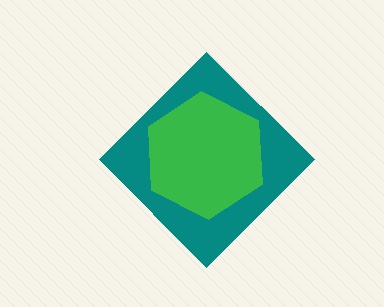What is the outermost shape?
The teal diamond.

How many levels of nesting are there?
2.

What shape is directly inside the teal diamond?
The green hexagon.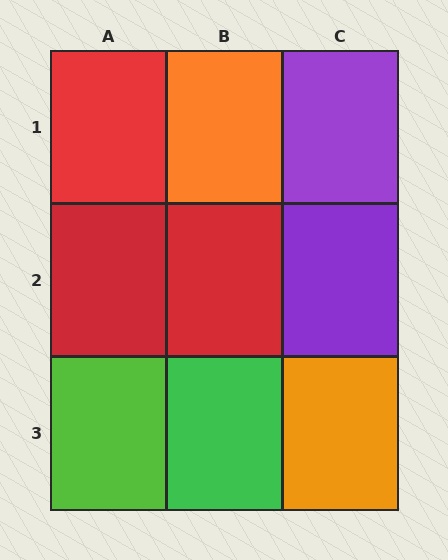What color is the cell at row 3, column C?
Orange.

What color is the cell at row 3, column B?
Green.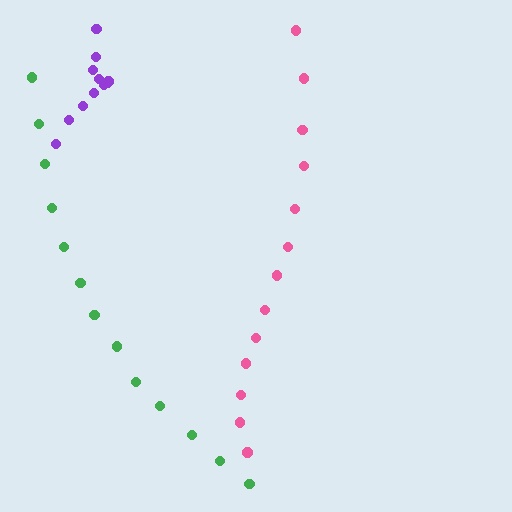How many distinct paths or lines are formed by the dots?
There are 3 distinct paths.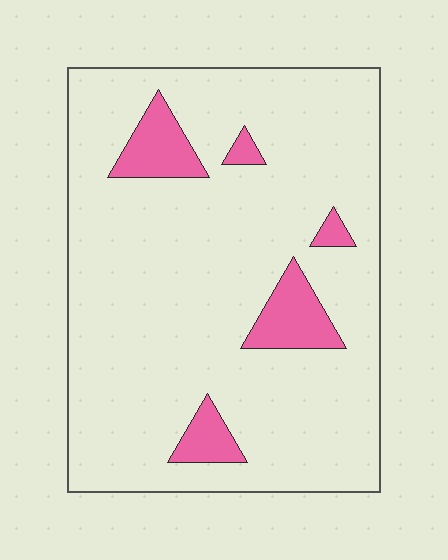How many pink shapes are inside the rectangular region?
5.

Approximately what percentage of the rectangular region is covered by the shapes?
Approximately 10%.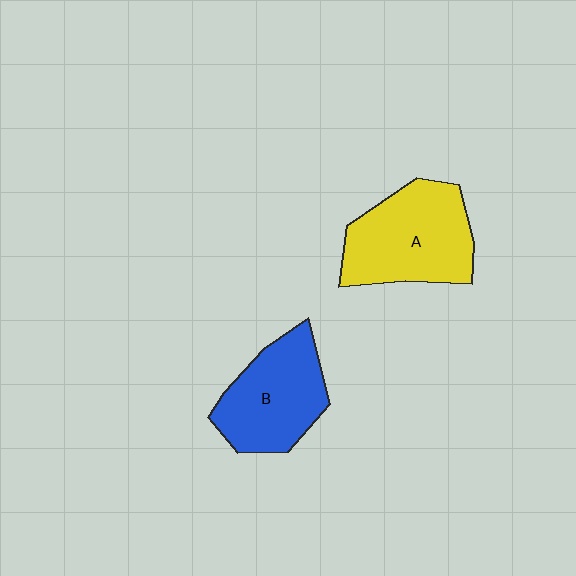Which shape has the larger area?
Shape A (yellow).